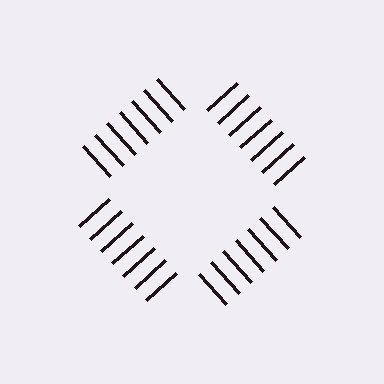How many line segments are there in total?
28 — 7 along each of the 4 edges.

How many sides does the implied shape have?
4 sides — the line-ends trace a square.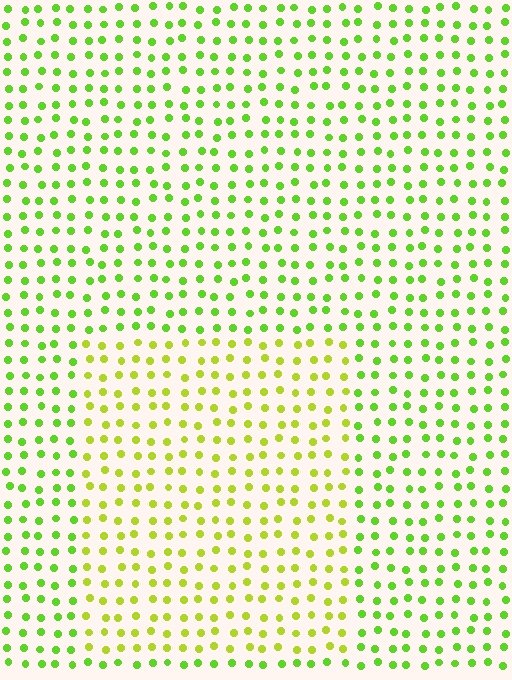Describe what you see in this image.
The image is filled with small lime elements in a uniform arrangement. A rectangle-shaped region is visible where the elements are tinted to a slightly different hue, forming a subtle color boundary.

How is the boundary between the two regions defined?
The boundary is defined purely by a slight shift in hue (about 28 degrees). Spacing, size, and orientation are identical on both sides.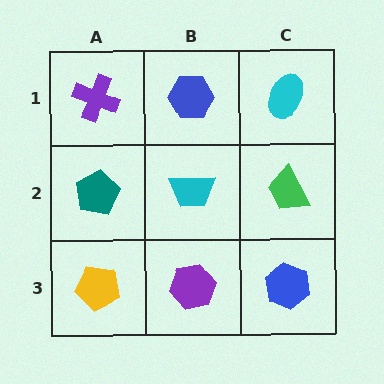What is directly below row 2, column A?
A yellow pentagon.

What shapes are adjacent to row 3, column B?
A cyan trapezoid (row 2, column B), a yellow pentagon (row 3, column A), a blue hexagon (row 3, column C).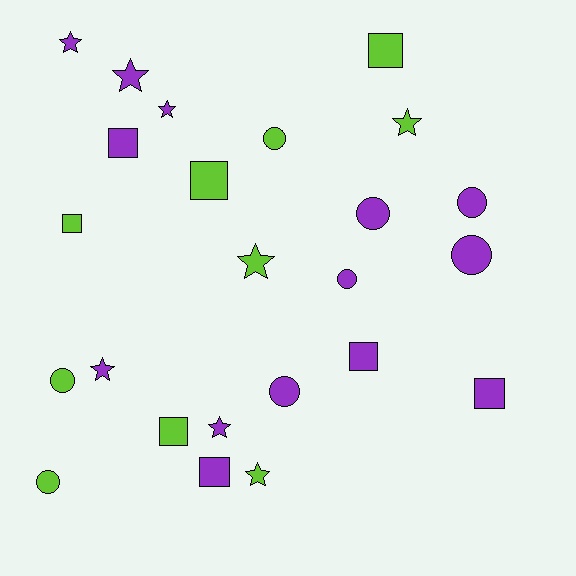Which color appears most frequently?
Purple, with 14 objects.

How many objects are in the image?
There are 24 objects.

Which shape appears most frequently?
Circle, with 8 objects.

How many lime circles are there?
There are 3 lime circles.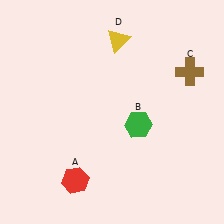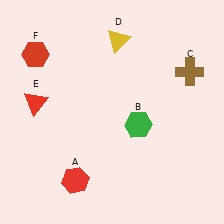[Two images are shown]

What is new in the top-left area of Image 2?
A red hexagon (F) was added in the top-left area of Image 2.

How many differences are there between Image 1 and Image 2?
There are 2 differences between the two images.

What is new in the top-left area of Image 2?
A red triangle (E) was added in the top-left area of Image 2.